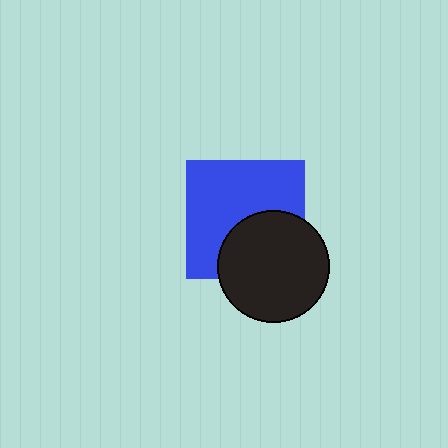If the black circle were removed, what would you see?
You would see the complete blue square.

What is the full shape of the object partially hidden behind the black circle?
The partially hidden object is a blue square.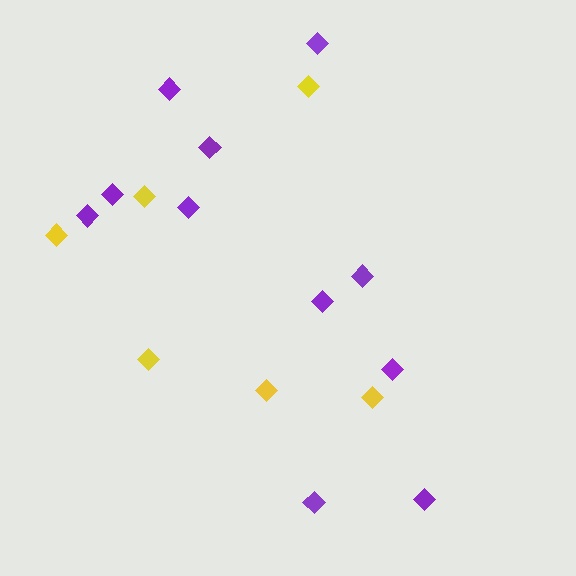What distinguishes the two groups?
There are 2 groups: one group of purple diamonds (11) and one group of yellow diamonds (6).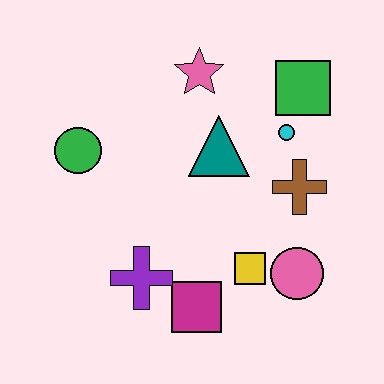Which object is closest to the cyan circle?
The green square is closest to the cyan circle.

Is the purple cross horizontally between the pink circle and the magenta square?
No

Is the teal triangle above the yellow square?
Yes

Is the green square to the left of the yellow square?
No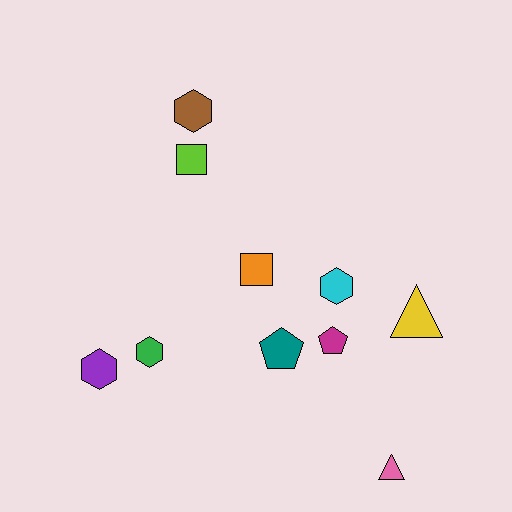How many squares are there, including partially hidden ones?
There are 2 squares.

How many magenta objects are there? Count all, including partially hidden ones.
There is 1 magenta object.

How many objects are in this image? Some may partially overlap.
There are 10 objects.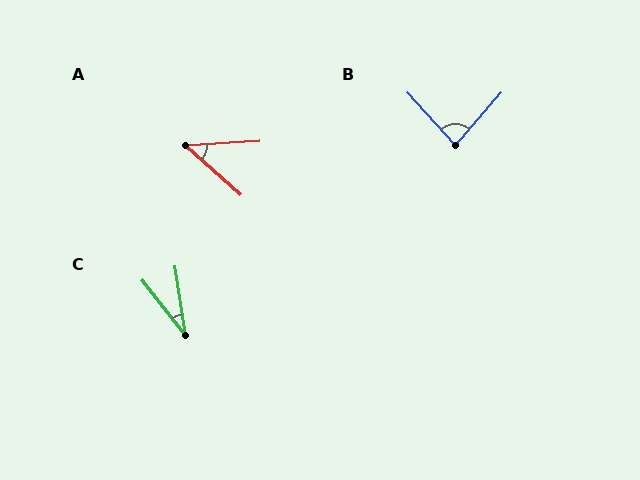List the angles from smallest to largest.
C (29°), A (46°), B (84°).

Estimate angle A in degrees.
Approximately 46 degrees.